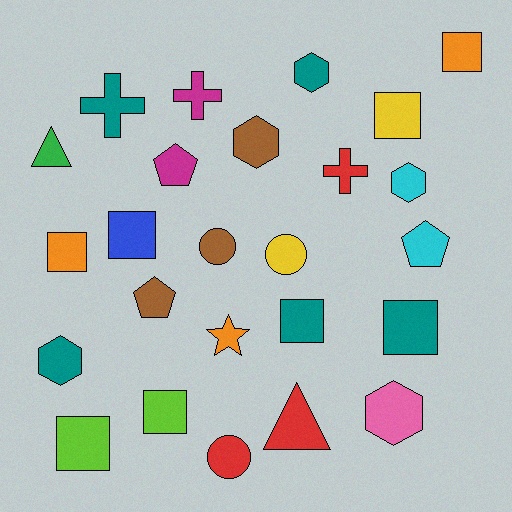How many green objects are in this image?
There is 1 green object.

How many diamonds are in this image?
There are no diamonds.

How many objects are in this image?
There are 25 objects.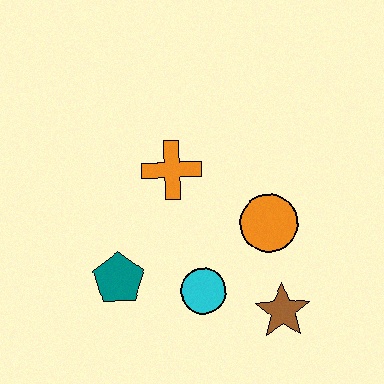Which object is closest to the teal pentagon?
The cyan circle is closest to the teal pentagon.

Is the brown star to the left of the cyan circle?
No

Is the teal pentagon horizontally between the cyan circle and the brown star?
No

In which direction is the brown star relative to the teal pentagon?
The brown star is to the right of the teal pentagon.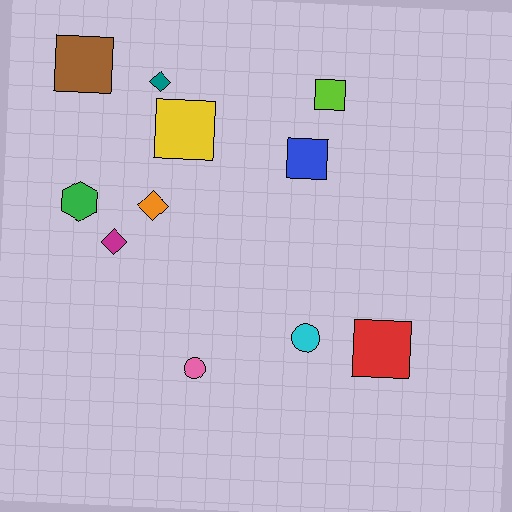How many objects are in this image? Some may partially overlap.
There are 11 objects.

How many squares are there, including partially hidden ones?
There are 5 squares.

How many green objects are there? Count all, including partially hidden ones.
There is 1 green object.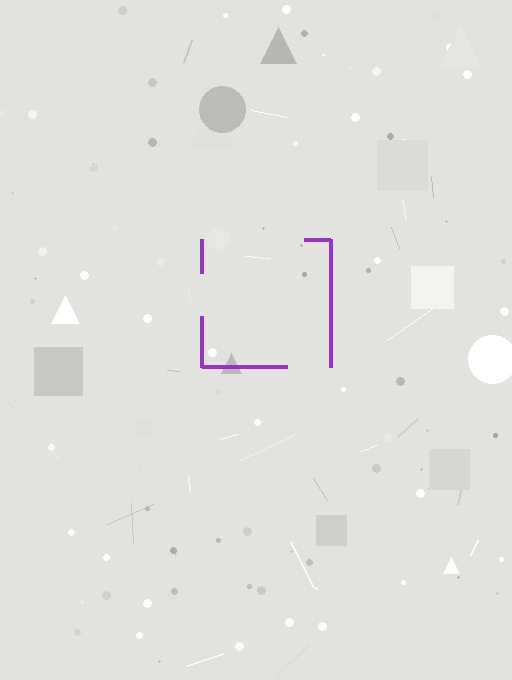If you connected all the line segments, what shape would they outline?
They would outline a square.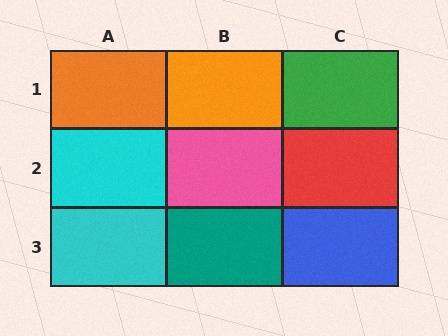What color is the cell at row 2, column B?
Pink.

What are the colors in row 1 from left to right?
Orange, orange, green.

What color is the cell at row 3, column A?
Cyan.